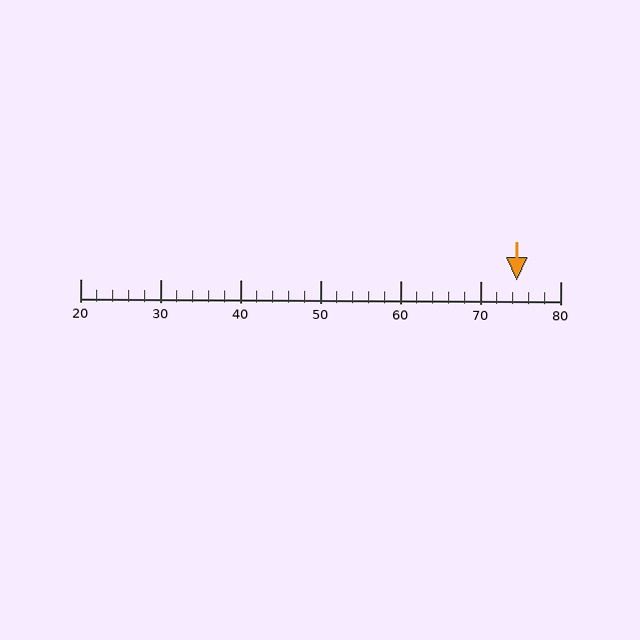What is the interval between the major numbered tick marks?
The major tick marks are spaced 10 units apart.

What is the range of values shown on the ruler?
The ruler shows values from 20 to 80.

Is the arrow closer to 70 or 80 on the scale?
The arrow is closer to 70.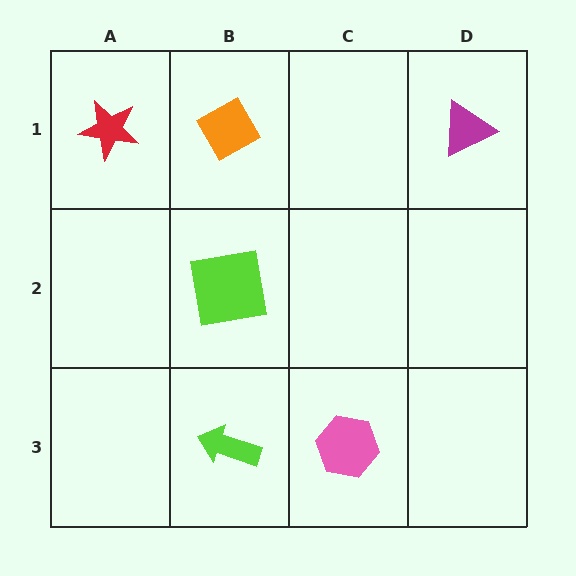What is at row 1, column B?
An orange diamond.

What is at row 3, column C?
A pink hexagon.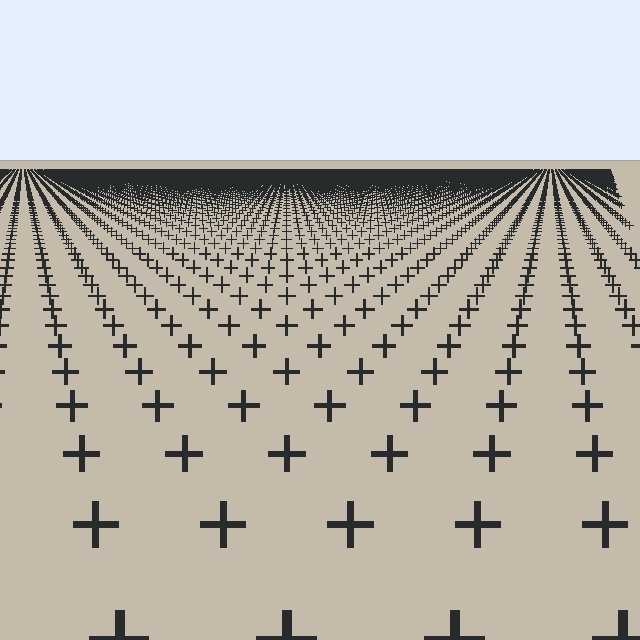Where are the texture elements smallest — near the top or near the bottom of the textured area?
Near the top.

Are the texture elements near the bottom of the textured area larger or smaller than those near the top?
Larger. Near the bottom, elements are closer to the viewer and appear at a bigger on-screen size.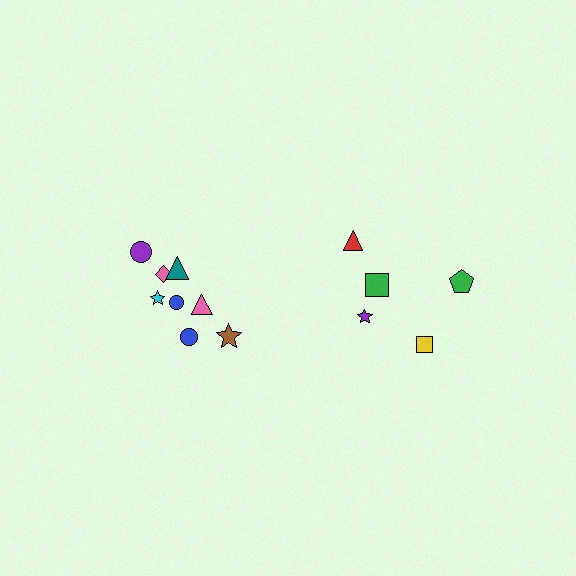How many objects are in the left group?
There are 8 objects.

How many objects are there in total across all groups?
There are 13 objects.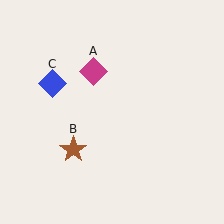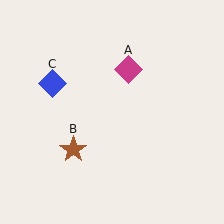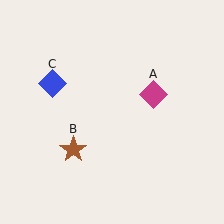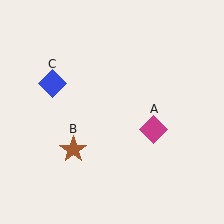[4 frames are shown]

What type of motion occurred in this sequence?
The magenta diamond (object A) rotated clockwise around the center of the scene.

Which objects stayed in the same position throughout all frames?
Brown star (object B) and blue diamond (object C) remained stationary.